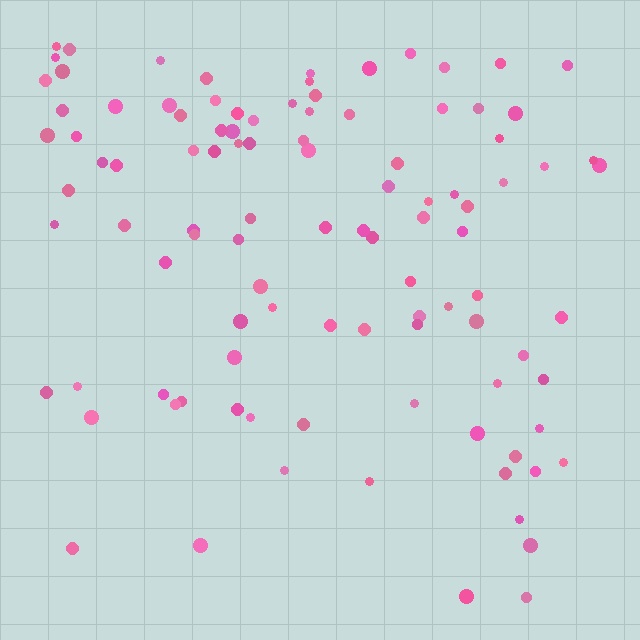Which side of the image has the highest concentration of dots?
The top.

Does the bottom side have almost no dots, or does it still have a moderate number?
Still a moderate number, just noticeably fewer than the top.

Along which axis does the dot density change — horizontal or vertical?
Vertical.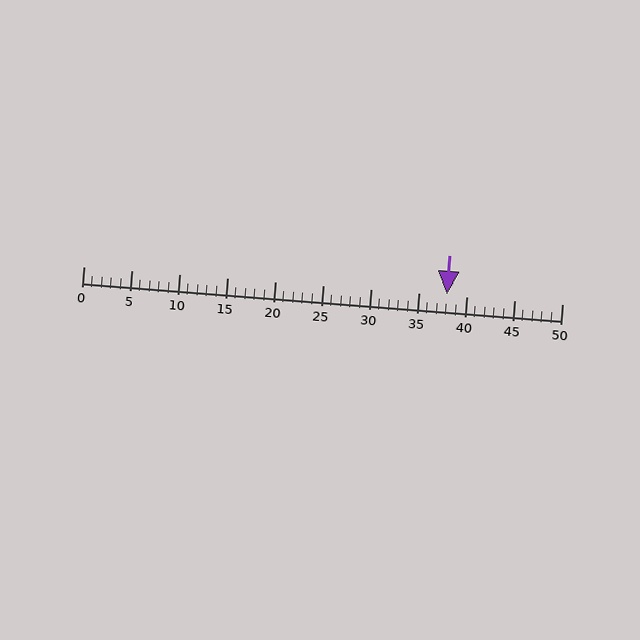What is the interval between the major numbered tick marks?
The major tick marks are spaced 5 units apart.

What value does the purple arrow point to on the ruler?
The purple arrow points to approximately 38.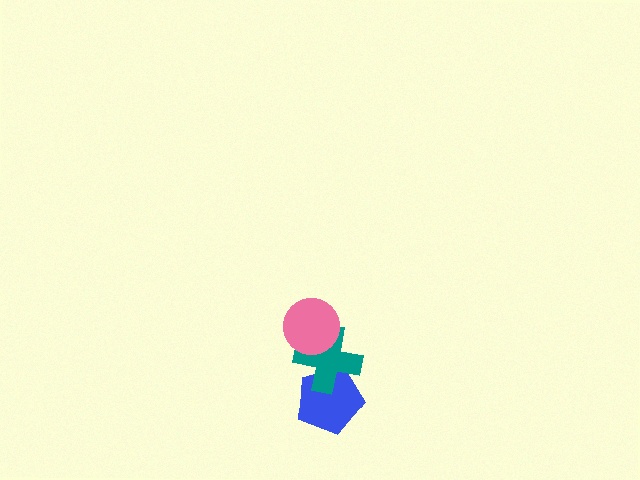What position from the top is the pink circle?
The pink circle is 1st from the top.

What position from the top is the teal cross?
The teal cross is 2nd from the top.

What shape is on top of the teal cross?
The pink circle is on top of the teal cross.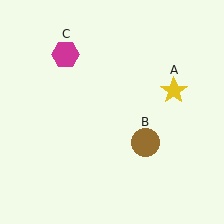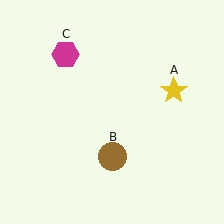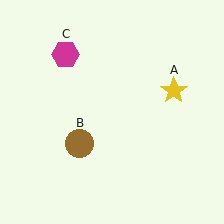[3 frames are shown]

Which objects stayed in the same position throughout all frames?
Yellow star (object A) and magenta hexagon (object C) remained stationary.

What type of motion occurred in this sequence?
The brown circle (object B) rotated clockwise around the center of the scene.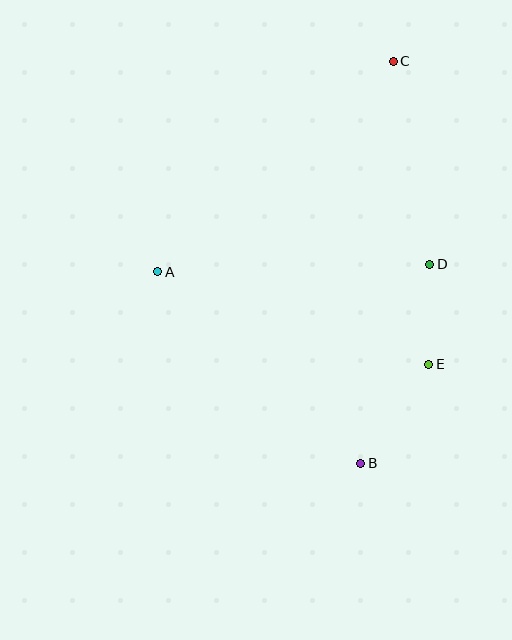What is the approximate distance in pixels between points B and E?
The distance between B and E is approximately 120 pixels.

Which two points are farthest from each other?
Points B and C are farthest from each other.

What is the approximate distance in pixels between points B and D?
The distance between B and D is approximately 211 pixels.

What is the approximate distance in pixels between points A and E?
The distance between A and E is approximately 287 pixels.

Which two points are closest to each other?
Points D and E are closest to each other.